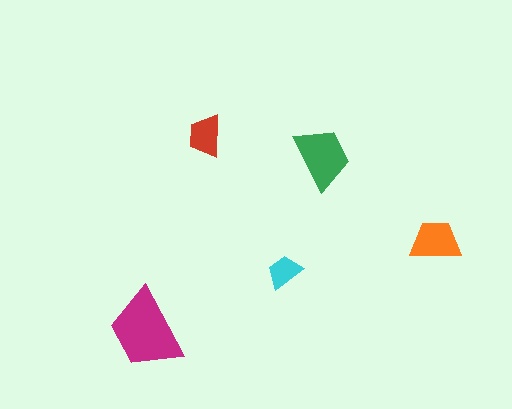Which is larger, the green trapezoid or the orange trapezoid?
The green one.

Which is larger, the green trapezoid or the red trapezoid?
The green one.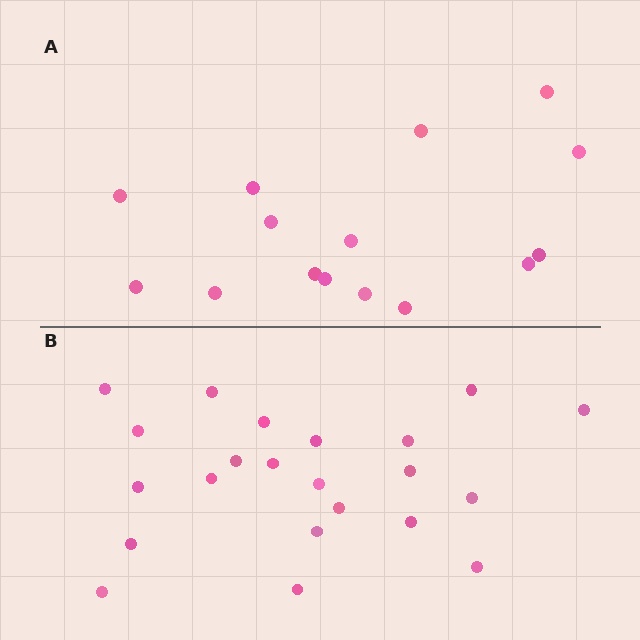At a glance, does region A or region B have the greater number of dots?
Region B (the bottom region) has more dots.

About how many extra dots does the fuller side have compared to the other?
Region B has roughly 8 or so more dots than region A.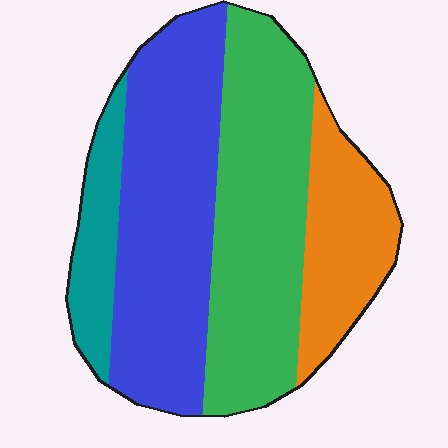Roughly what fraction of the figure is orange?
Orange covers about 15% of the figure.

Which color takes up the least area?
Teal, at roughly 10%.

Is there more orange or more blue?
Blue.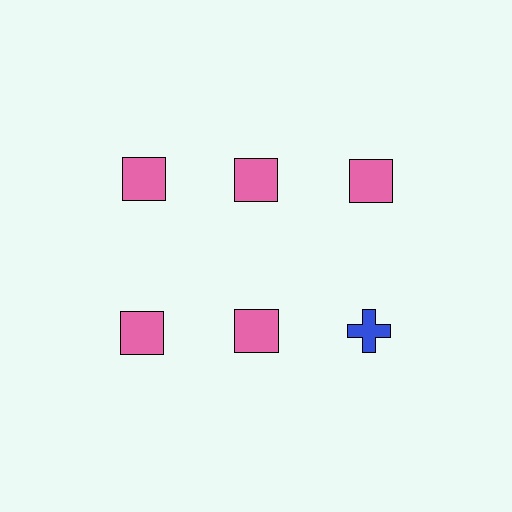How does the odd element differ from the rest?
It differs in both color (blue instead of pink) and shape (cross instead of square).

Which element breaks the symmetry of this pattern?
The blue cross in the second row, center column breaks the symmetry. All other shapes are pink squares.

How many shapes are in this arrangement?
There are 6 shapes arranged in a grid pattern.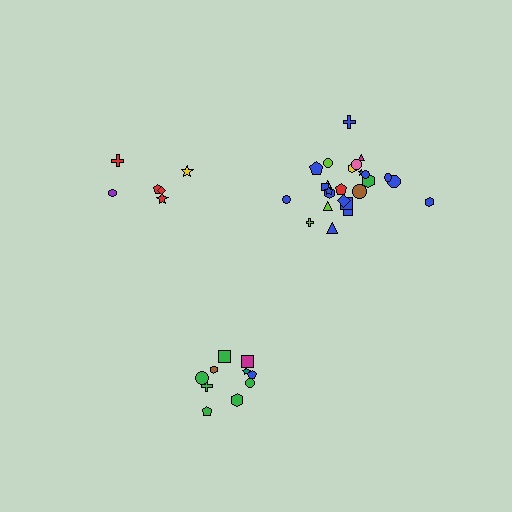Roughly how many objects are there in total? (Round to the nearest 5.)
Roughly 40 objects in total.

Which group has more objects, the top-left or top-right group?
The top-right group.